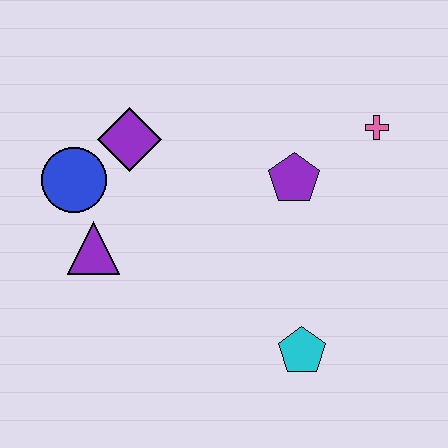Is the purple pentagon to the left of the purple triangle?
No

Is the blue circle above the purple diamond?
No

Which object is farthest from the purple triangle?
The pink cross is farthest from the purple triangle.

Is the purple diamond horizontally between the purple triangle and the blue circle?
No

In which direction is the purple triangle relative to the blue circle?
The purple triangle is below the blue circle.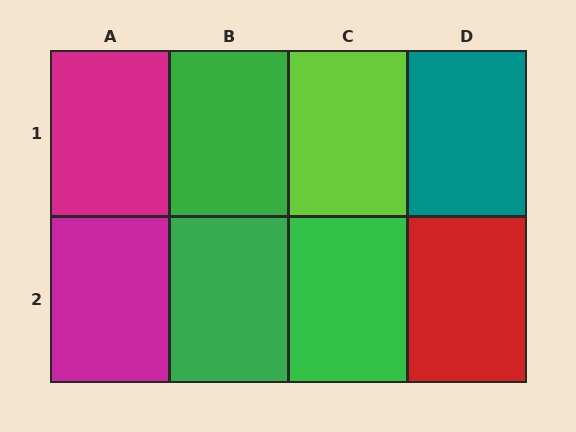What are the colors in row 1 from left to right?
Magenta, green, lime, teal.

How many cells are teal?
1 cell is teal.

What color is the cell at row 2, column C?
Green.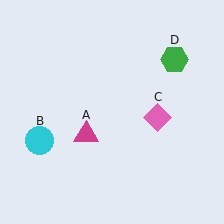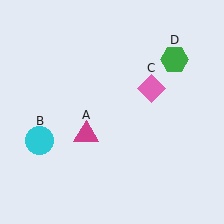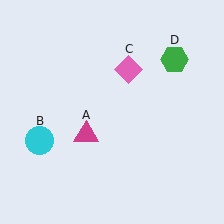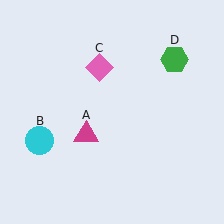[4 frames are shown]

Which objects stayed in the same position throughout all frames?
Magenta triangle (object A) and cyan circle (object B) and green hexagon (object D) remained stationary.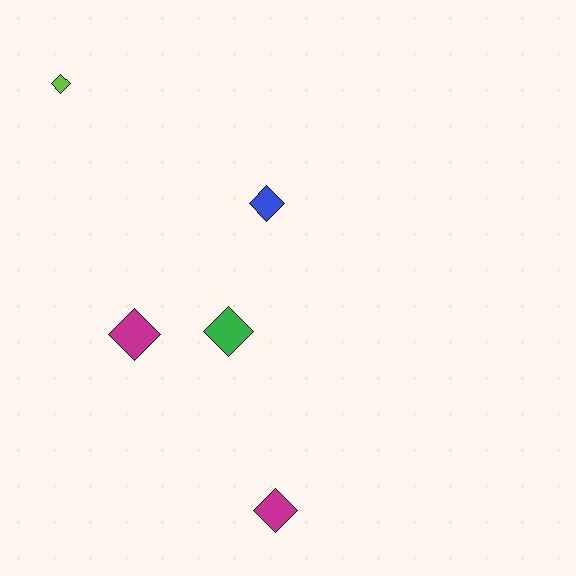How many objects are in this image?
There are 5 objects.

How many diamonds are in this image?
There are 5 diamonds.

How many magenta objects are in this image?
There are 2 magenta objects.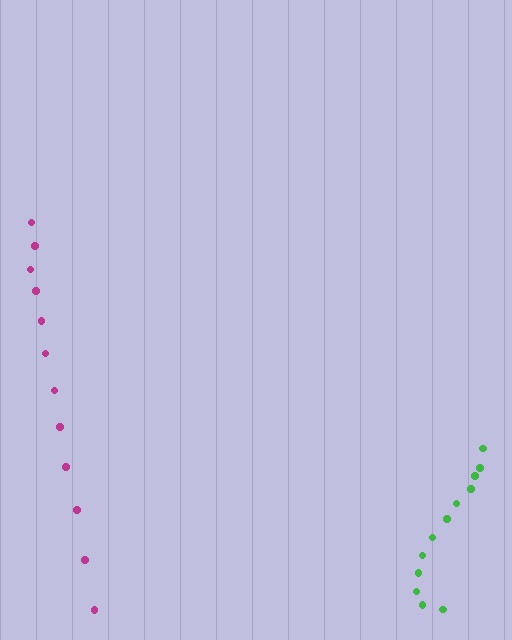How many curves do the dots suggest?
There are 2 distinct paths.